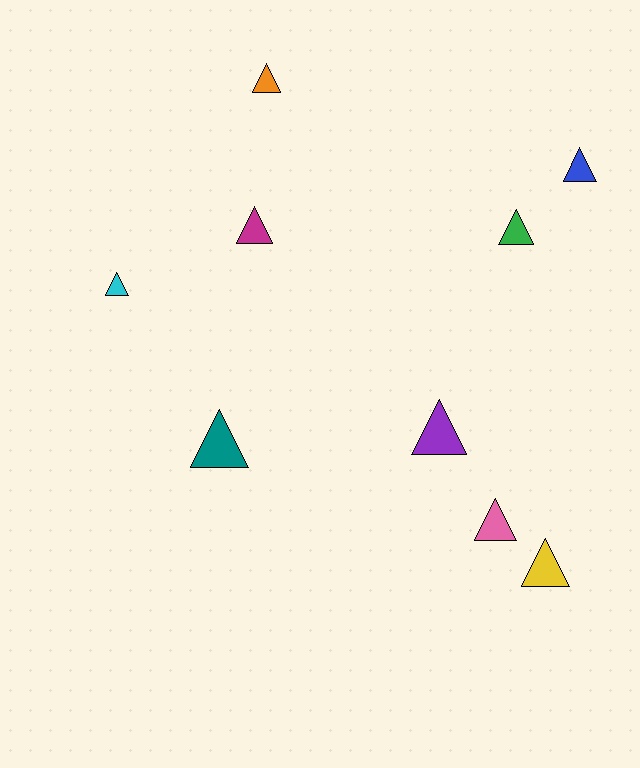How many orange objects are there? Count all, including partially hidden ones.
There is 1 orange object.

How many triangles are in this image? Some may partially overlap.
There are 9 triangles.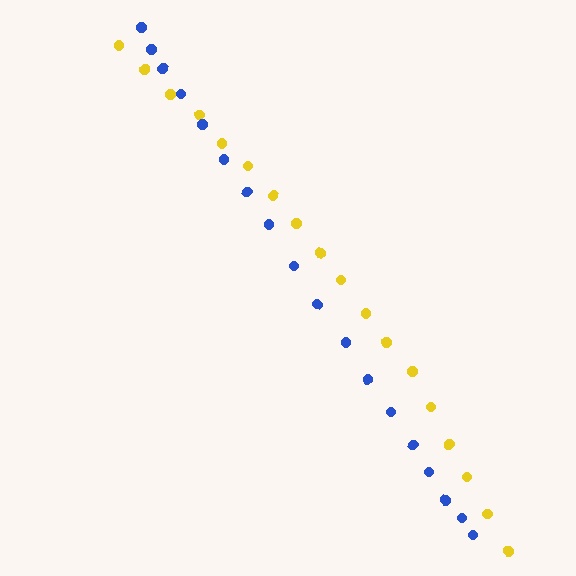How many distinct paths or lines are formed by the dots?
There are 2 distinct paths.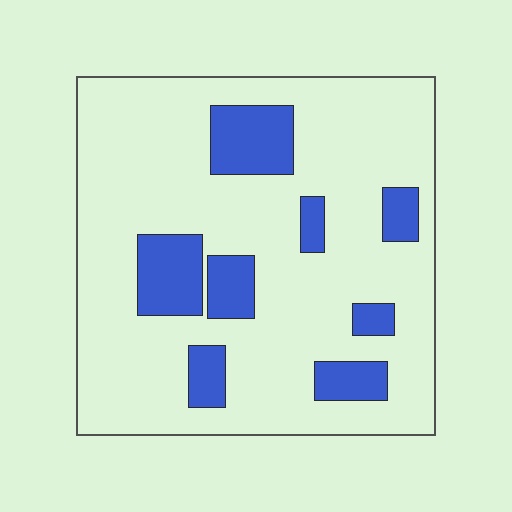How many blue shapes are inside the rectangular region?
8.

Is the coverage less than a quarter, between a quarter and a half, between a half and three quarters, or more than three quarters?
Less than a quarter.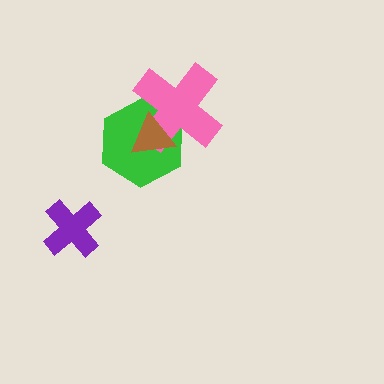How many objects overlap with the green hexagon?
2 objects overlap with the green hexagon.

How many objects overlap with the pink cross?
2 objects overlap with the pink cross.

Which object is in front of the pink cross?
The brown triangle is in front of the pink cross.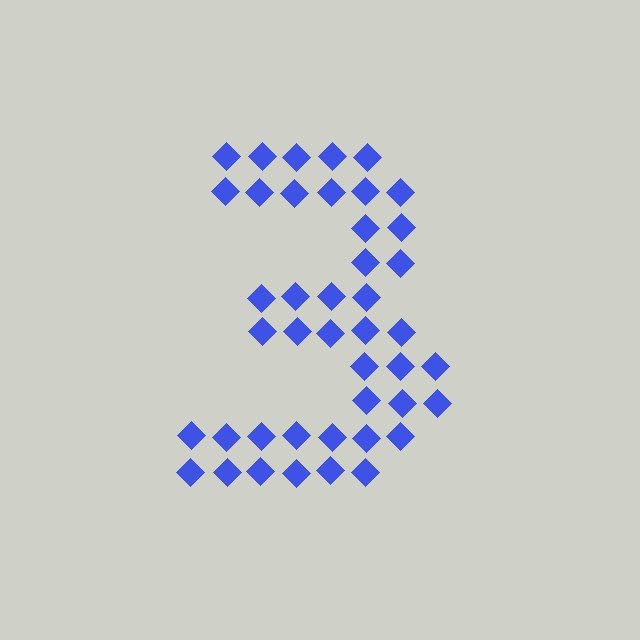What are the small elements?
The small elements are diamonds.